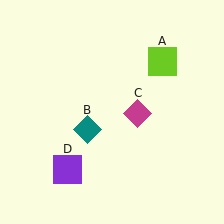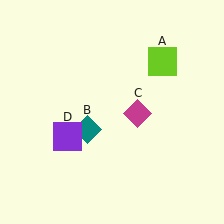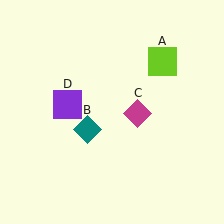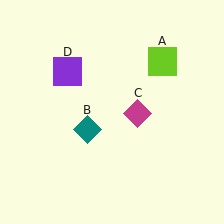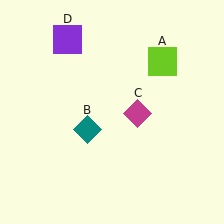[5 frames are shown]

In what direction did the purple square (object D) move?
The purple square (object D) moved up.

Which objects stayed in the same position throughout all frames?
Lime square (object A) and teal diamond (object B) and magenta diamond (object C) remained stationary.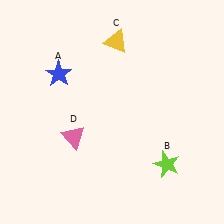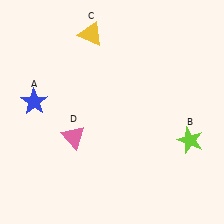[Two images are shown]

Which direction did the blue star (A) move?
The blue star (A) moved down.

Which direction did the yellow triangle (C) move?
The yellow triangle (C) moved left.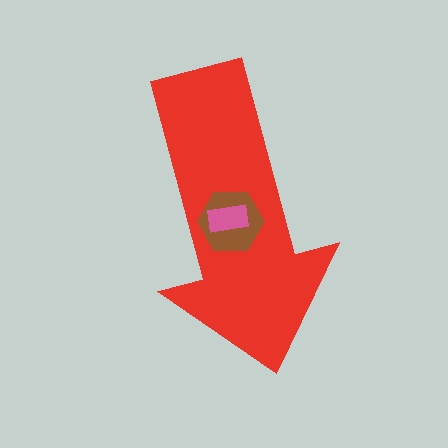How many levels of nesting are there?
3.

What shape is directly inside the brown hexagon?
The pink rectangle.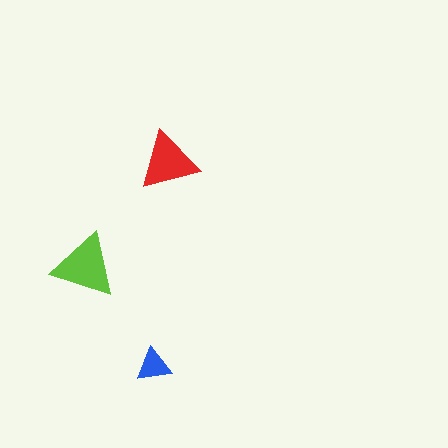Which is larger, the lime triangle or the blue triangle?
The lime one.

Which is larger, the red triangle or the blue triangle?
The red one.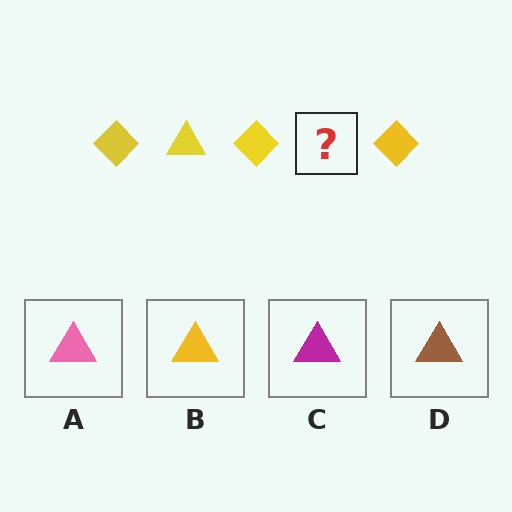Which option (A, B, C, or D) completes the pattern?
B.